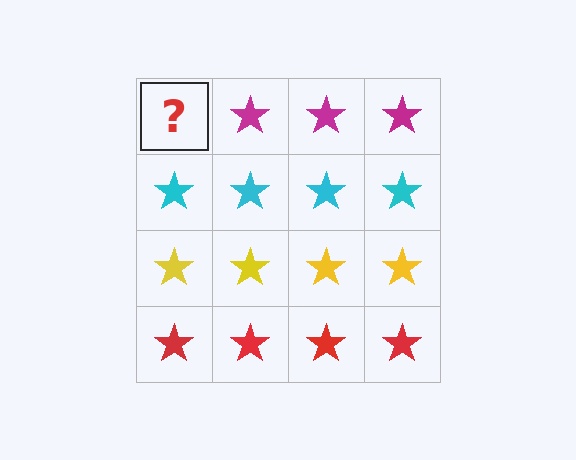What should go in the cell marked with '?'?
The missing cell should contain a magenta star.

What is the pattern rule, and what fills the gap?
The rule is that each row has a consistent color. The gap should be filled with a magenta star.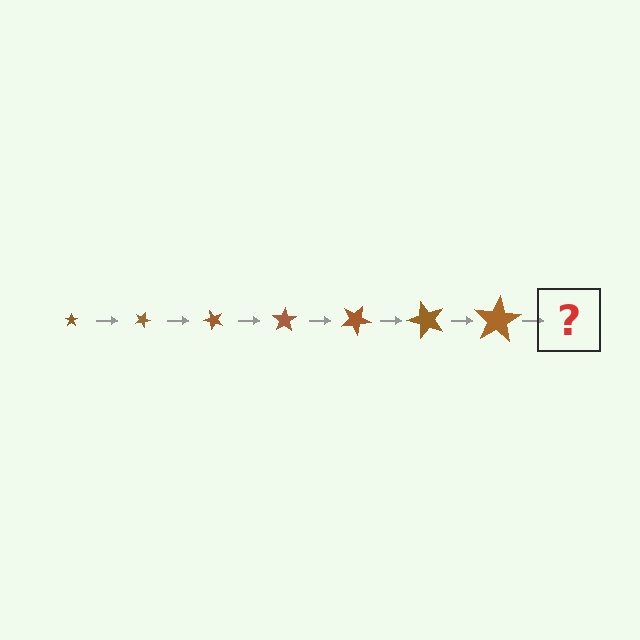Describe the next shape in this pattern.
It should be a star, larger than the previous one and rotated 175 degrees from the start.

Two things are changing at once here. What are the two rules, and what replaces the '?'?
The two rules are that the star grows larger each step and it rotates 25 degrees each step. The '?' should be a star, larger than the previous one and rotated 175 degrees from the start.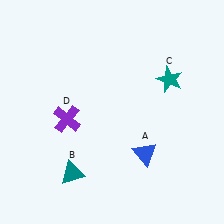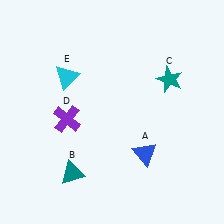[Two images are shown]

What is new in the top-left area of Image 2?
A cyan triangle (E) was added in the top-left area of Image 2.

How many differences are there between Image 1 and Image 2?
There is 1 difference between the two images.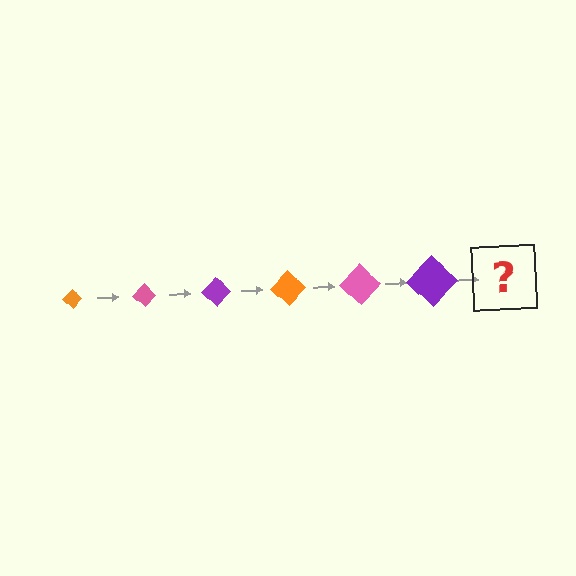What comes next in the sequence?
The next element should be an orange diamond, larger than the previous one.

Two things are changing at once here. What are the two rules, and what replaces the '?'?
The two rules are that the diamond grows larger each step and the color cycles through orange, pink, and purple. The '?' should be an orange diamond, larger than the previous one.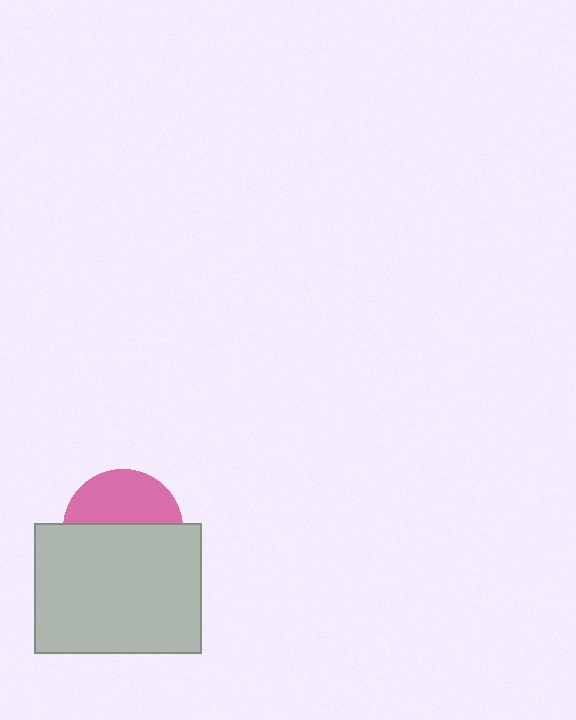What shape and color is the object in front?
The object in front is a light gray rectangle.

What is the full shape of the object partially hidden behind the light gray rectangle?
The partially hidden object is a pink circle.